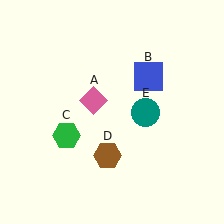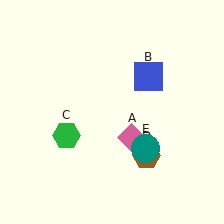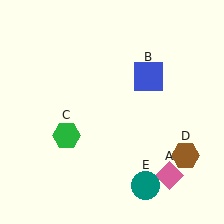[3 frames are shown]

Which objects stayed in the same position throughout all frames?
Blue square (object B) and green hexagon (object C) remained stationary.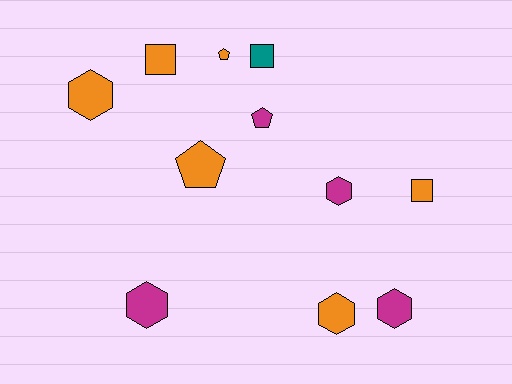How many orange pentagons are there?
There are 2 orange pentagons.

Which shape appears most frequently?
Hexagon, with 5 objects.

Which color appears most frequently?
Orange, with 6 objects.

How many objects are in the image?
There are 11 objects.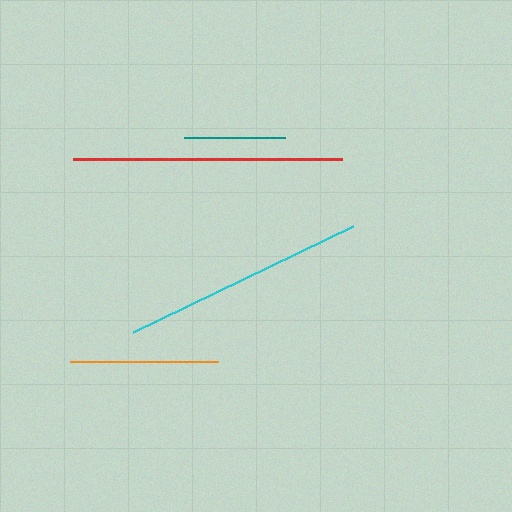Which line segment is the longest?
The red line is the longest at approximately 269 pixels.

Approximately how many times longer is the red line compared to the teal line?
The red line is approximately 2.6 times the length of the teal line.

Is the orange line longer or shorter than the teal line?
The orange line is longer than the teal line.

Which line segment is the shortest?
The teal line is the shortest at approximately 102 pixels.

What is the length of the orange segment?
The orange segment is approximately 148 pixels long.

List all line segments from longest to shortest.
From longest to shortest: red, cyan, orange, teal.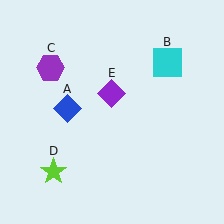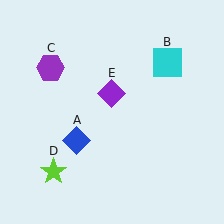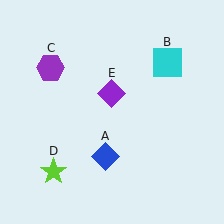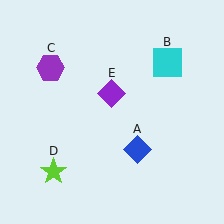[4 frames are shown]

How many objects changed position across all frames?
1 object changed position: blue diamond (object A).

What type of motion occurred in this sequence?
The blue diamond (object A) rotated counterclockwise around the center of the scene.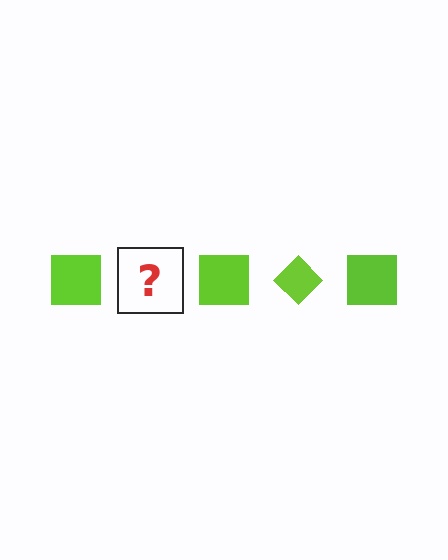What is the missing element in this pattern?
The missing element is a lime diamond.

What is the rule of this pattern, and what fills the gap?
The rule is that the pattern cycles through square, diamond shapes in lime. The gap should be filled with a lime diamond.